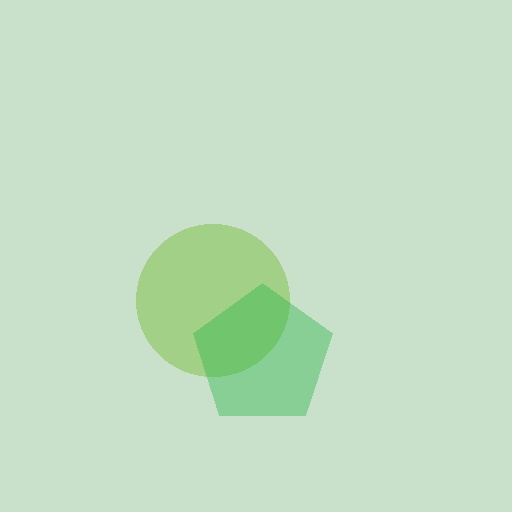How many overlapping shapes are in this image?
There are 2 overlapping shapes in the image.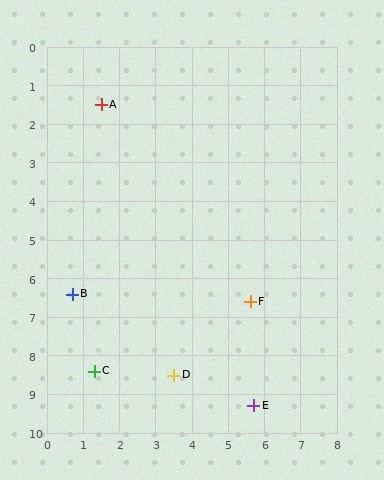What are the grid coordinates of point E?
Point E is at approximately (5.7, 9.3).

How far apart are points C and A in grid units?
Points C and A are about 6.9 grid units apart.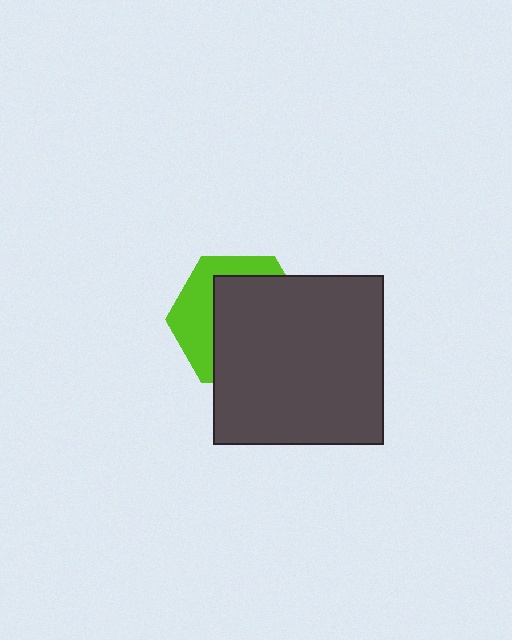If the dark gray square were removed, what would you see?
You would see the complete lime hexagon.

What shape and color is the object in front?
The object in front is a dark gray square.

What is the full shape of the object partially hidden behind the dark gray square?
The partially hidden object is a lime hexagon.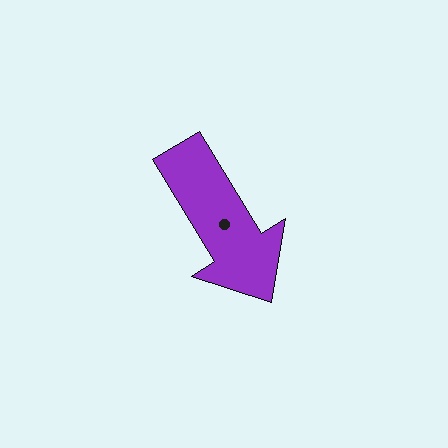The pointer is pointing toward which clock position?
Roughly 5 o'clock.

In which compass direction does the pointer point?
Southeast.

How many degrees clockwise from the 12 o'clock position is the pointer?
Approximately 149 degrees.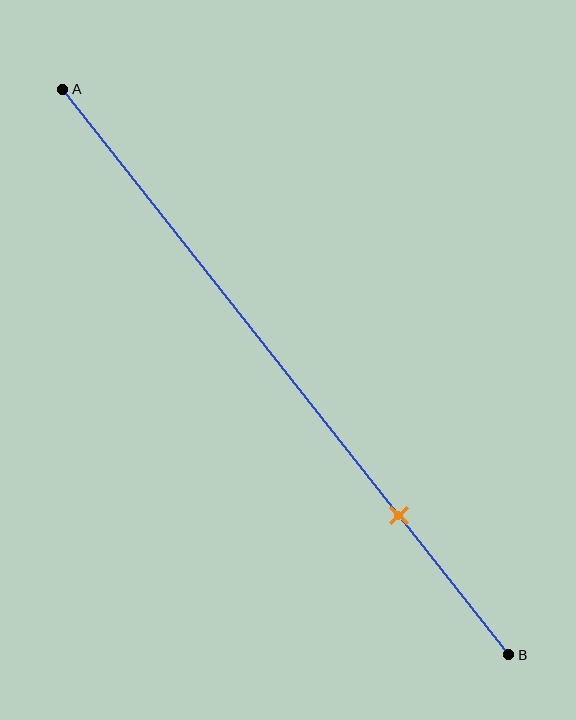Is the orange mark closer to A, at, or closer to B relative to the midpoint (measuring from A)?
The orange mark is closer to point B than the midpoint of segment AB.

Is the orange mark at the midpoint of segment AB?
No, the mark is at about 75% from A, not at the 50% midpoint.